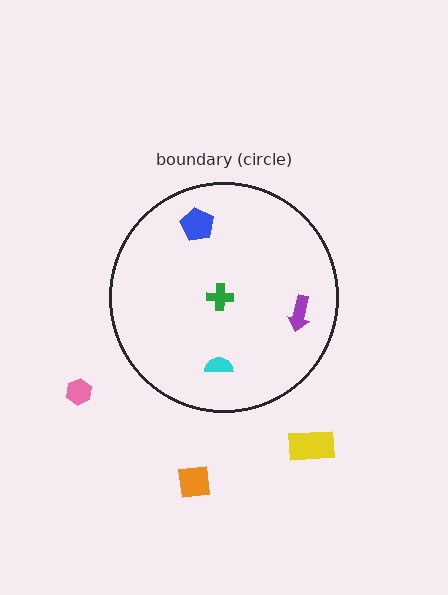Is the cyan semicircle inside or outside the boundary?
Inside.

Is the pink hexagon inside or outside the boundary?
Outside.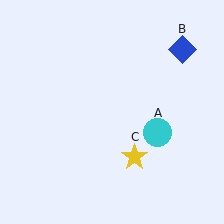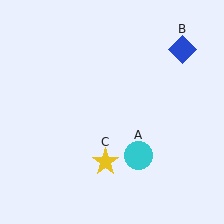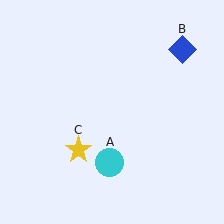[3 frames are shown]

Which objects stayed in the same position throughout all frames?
Blue diamond (object B) remained stationary.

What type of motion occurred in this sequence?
The cyan circle (object A), yellow star (object C) rotated clockwise around the center of the scene.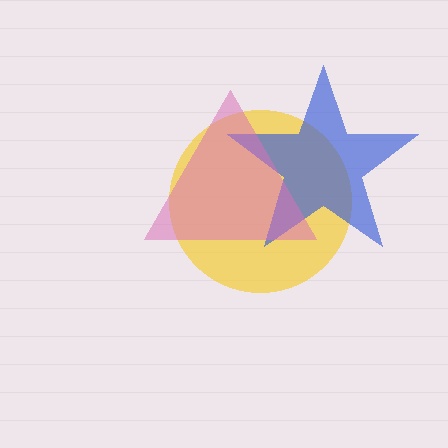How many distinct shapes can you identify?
There are 3 distinct shapes: a yellow circle, a blue star, a pink triangle.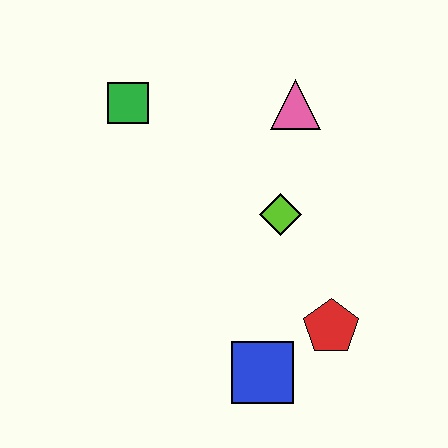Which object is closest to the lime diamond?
The pink triangle is closest to the lime diamond.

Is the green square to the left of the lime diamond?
Yes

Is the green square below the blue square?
No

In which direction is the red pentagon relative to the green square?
The red pentagon is below the green square.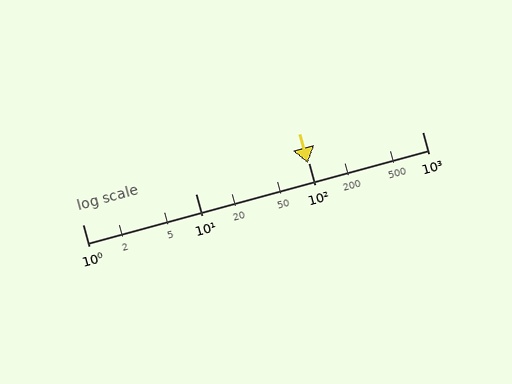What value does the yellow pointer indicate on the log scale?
The pointer indicates approximately 98.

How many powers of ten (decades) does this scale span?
The scale spans 3 decades, from 1 to 1000.